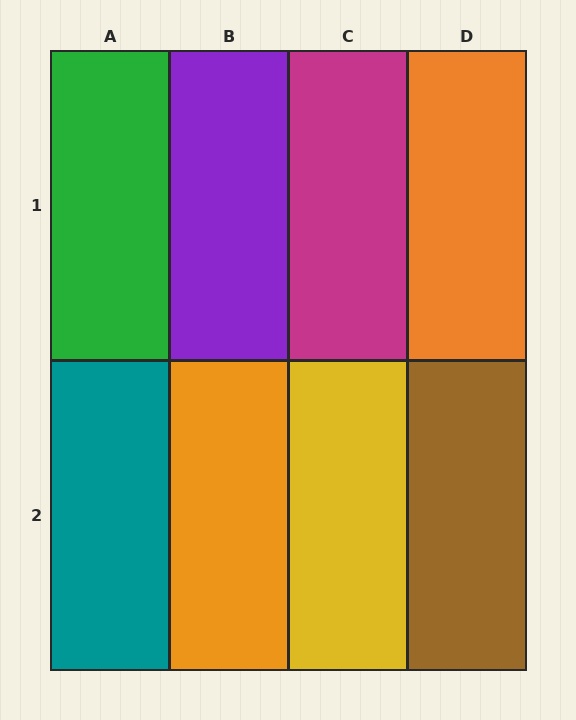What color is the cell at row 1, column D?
Orange.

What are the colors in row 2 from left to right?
Teal, orange, yellow, brown.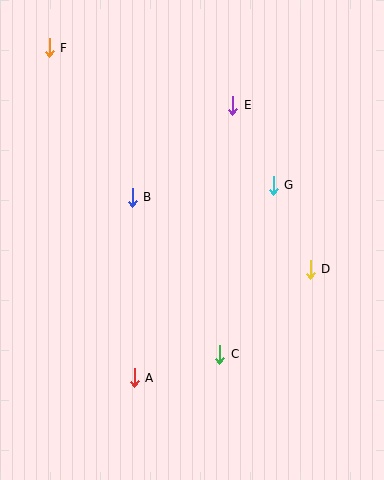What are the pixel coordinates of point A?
Point A is at (134, 378).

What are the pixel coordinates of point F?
Point F is at (49, 48).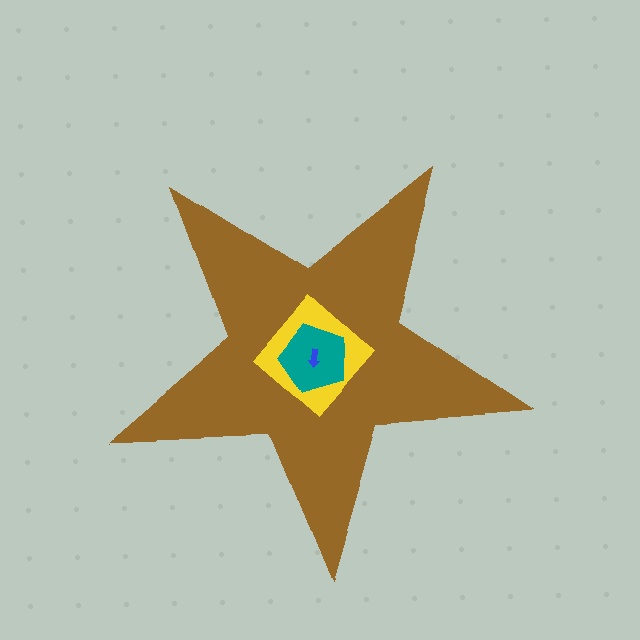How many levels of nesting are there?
4.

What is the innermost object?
The blue arrow.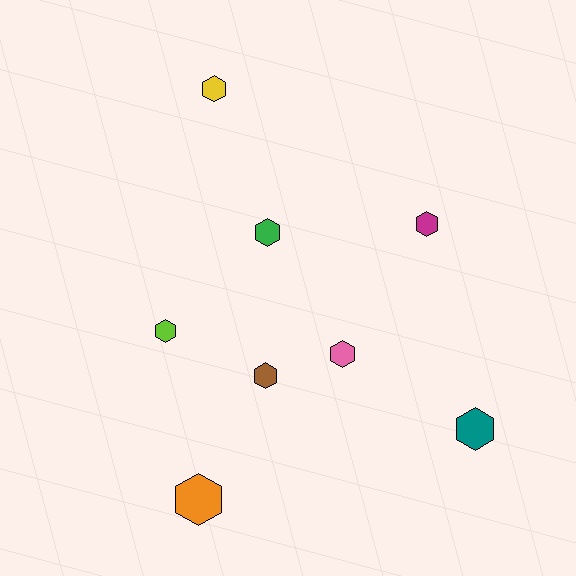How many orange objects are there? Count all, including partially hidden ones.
There is 1 orange object.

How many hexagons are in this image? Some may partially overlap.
There are 8 hexagons.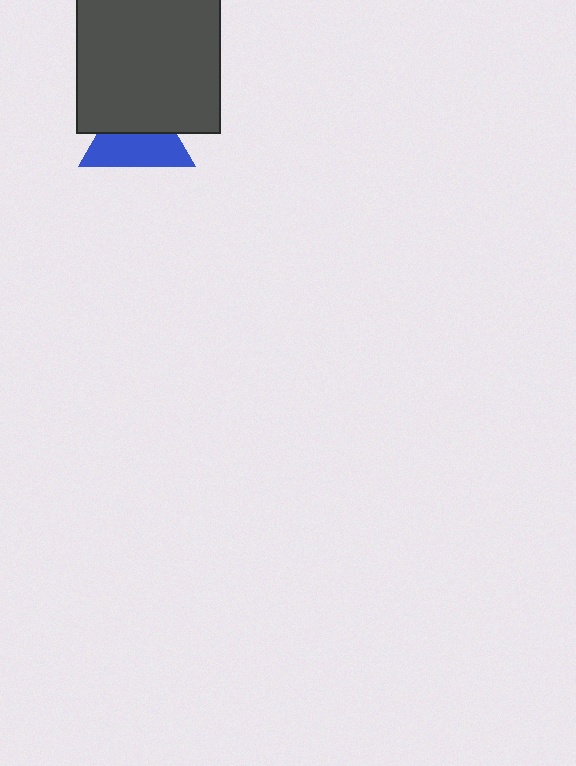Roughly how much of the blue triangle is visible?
About half of it is visible (roughly 55%).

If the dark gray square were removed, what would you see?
You would see the complete blue triangle.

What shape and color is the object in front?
The object in front is a dark gray square.